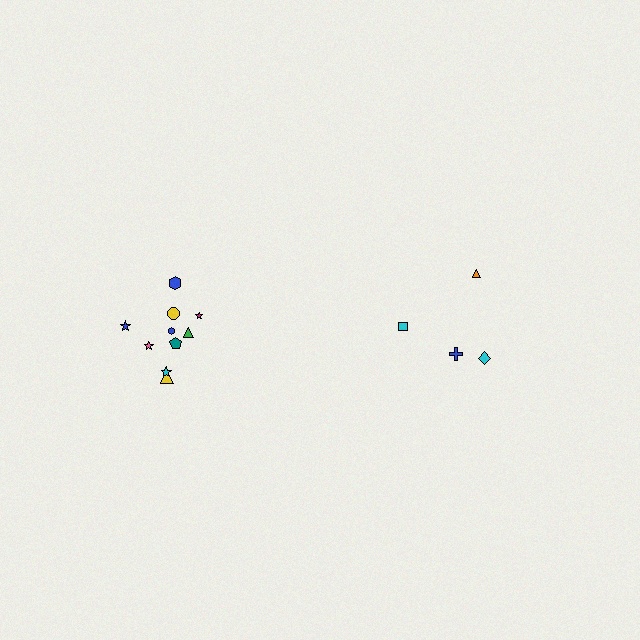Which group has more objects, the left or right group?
The left group.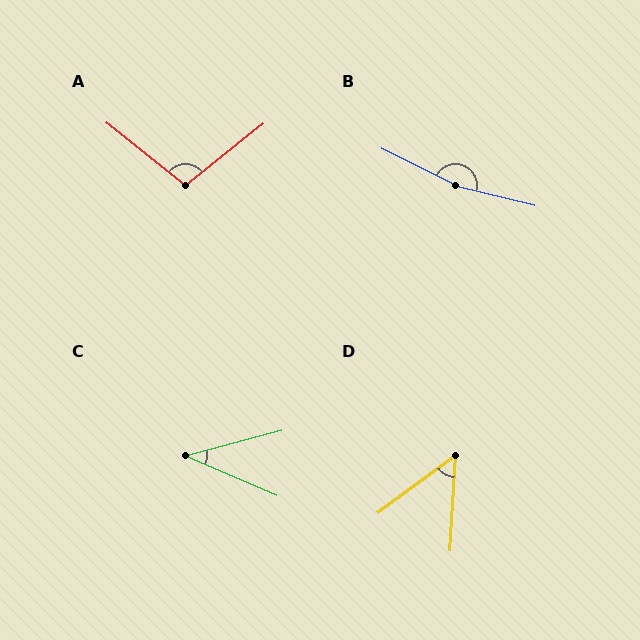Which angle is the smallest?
C, at approximately 38 degrees.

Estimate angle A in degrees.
Approximately 103 degrees.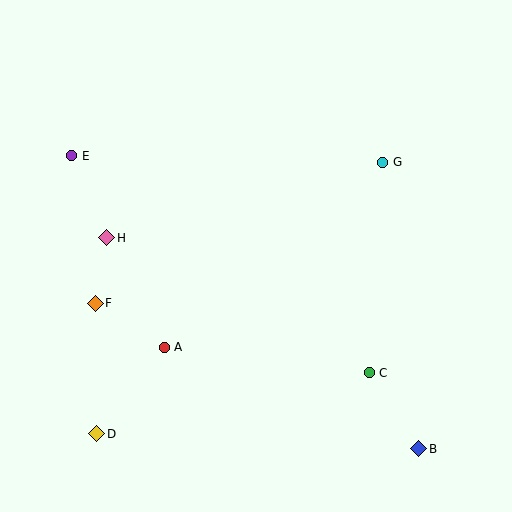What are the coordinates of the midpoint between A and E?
The midpoint between A and E is at (118, 252).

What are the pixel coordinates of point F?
Point F is at (95, 303).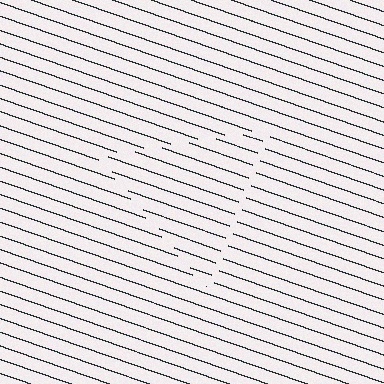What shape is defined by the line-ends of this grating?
An illusory triangle. The interior of the shape contains the same grating, shifted by half a period — the contour is defined by the phase discontinuity where line-ends from the inner and outer gratings abut.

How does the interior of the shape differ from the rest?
The interior of the shape contains the same grating, shifted by half a period — the contour is defined by the phase discontinuity where line-ends from the inner and outer gratings abut.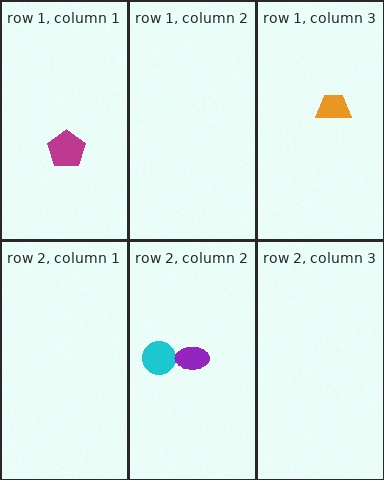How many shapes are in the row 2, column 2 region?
2.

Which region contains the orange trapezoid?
The row 1, column 3 region.